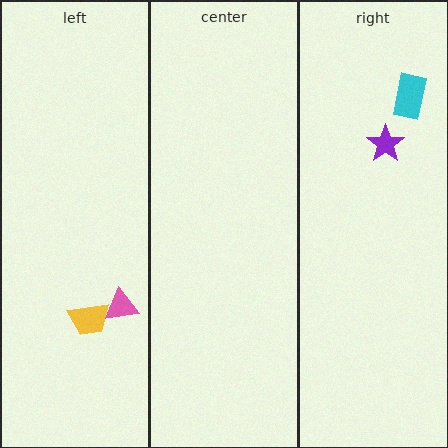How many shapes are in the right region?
2.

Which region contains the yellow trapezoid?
The left region.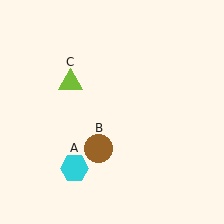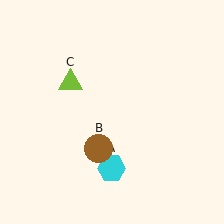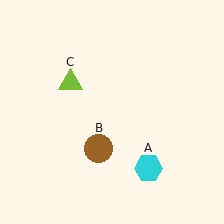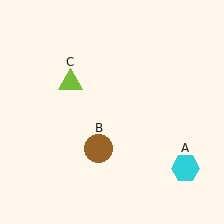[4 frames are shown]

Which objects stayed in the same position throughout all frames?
Brown circle (object B) and lime triangle (object C) remained stationary.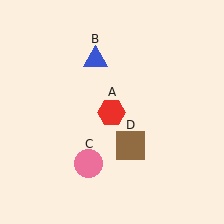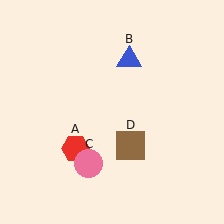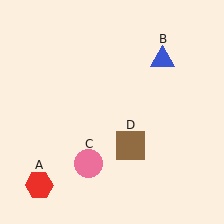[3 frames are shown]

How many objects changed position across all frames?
2 objects changed position: red hexagon (object A), blue triangle (object B).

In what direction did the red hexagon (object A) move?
The red hexagon (object A) moved down and to the left.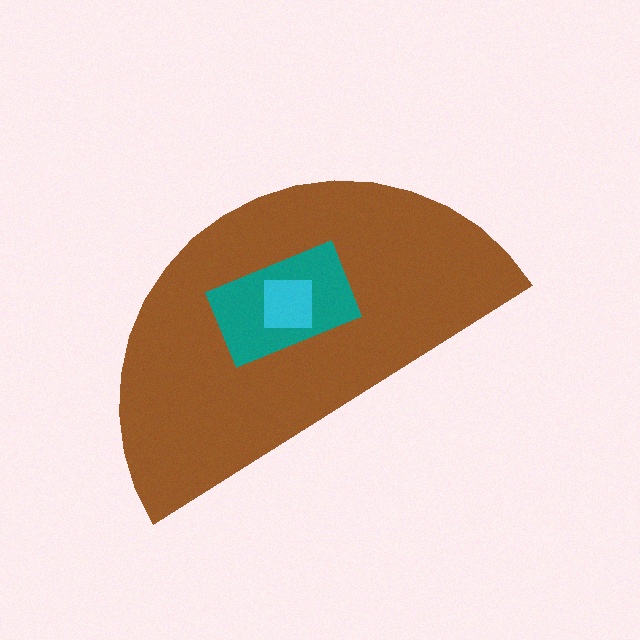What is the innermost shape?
The cyan square.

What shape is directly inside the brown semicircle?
The teal rectangle.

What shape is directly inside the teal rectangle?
The cyan square.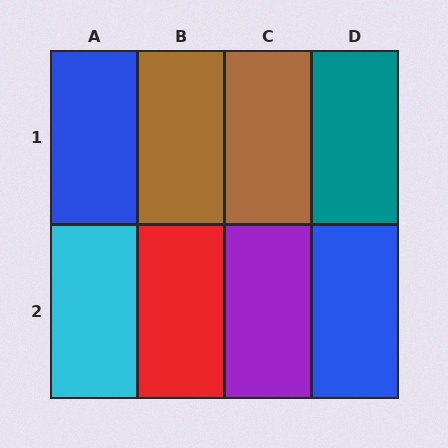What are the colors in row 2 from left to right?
Cyan, red, purple, blue.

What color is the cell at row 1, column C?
Brown.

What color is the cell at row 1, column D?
Teal.